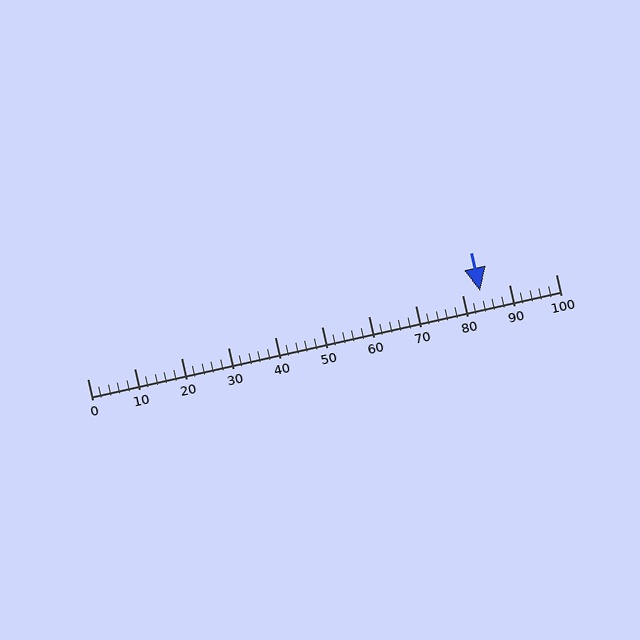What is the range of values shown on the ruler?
The ruler shows values from 0 to 100.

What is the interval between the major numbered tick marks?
The major tick marks are spaced 10 units apart.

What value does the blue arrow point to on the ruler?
The blue arrow points to approximately 84.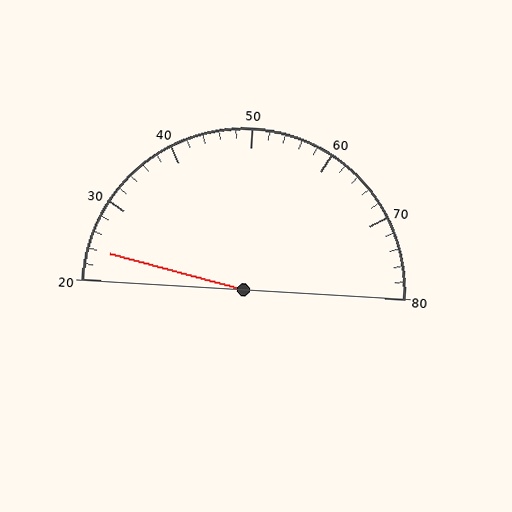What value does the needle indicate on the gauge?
The needle indicates approximately 24.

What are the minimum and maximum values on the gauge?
The gauge ranges from 20 to 80.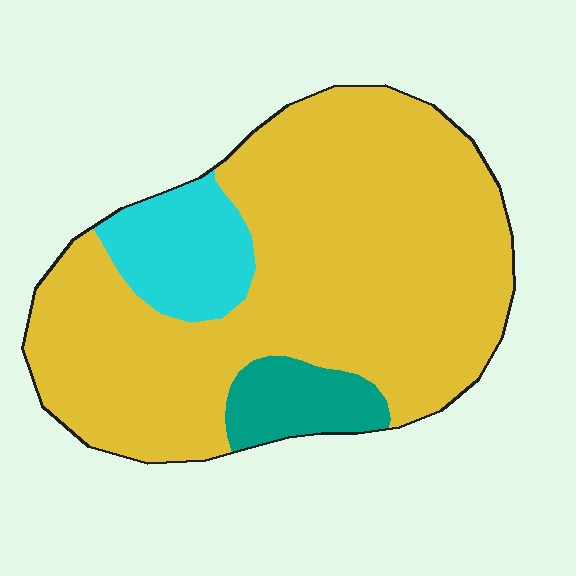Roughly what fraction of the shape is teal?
Teal takes up less than a quarter of the shape.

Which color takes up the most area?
Yellow, at roughly 80%.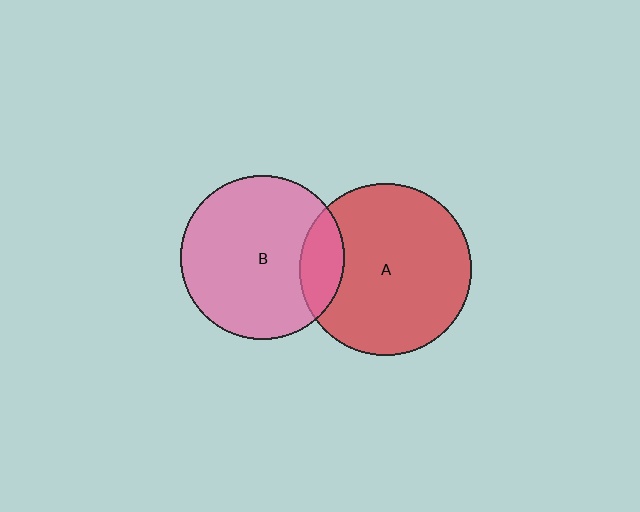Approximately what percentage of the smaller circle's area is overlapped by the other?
Approximately 15%.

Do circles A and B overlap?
Yes.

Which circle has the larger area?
Circle A (red).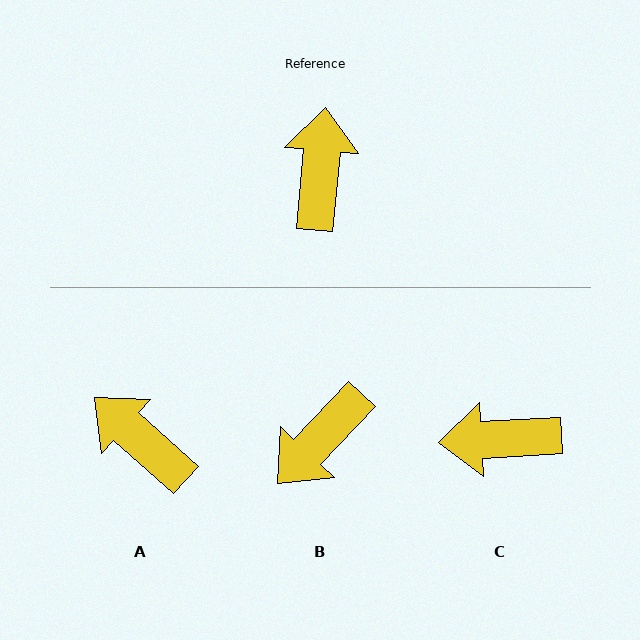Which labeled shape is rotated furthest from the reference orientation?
B, about 142 degrees away.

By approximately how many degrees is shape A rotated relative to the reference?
Approximately 53 degrees counter-clockwise.